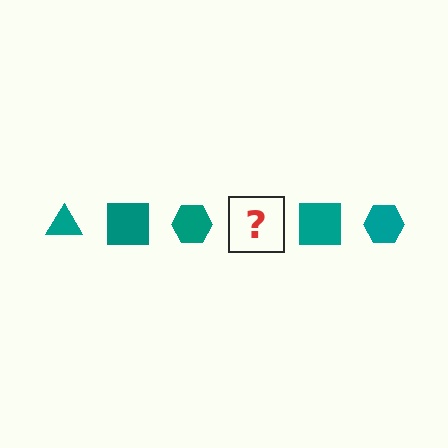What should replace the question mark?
The question mark should be replaced with a teal triangle.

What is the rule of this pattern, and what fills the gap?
The rule is that the pattern cycles through triangle, square, hexagon shapes in teal. The gap should be filled with a teal triangle.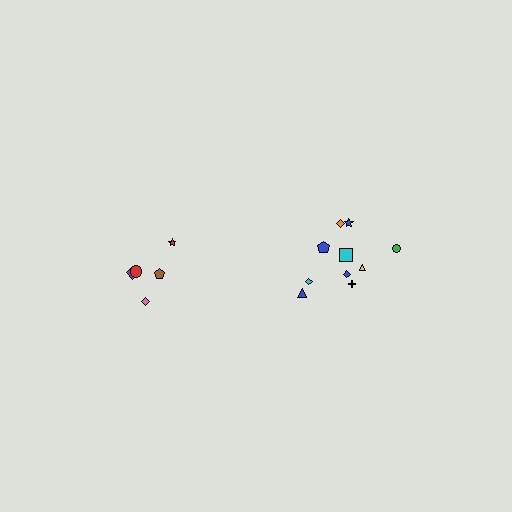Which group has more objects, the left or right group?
The right group.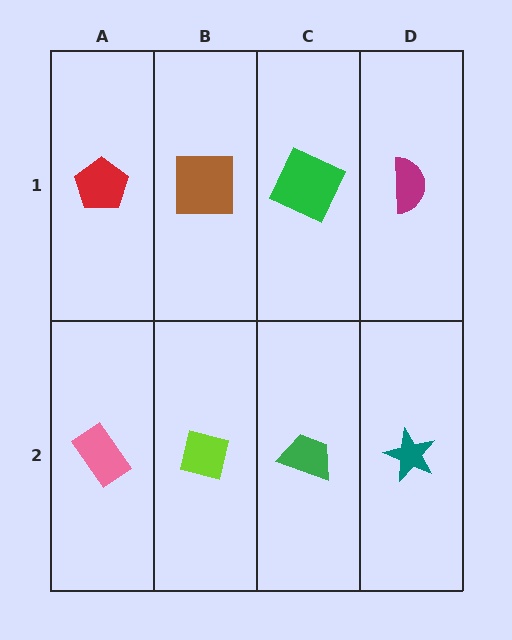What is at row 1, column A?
A red pentagon.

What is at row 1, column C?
A green square.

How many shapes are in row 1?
4 shapes.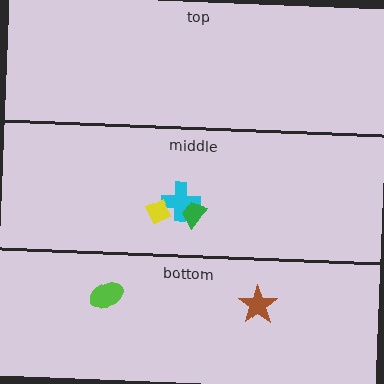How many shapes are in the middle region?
3.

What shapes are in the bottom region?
The lime ellipse, the brown star.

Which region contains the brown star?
The bottom region.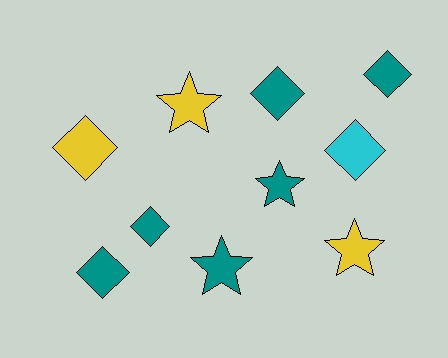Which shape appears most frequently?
Diamond, with 6 objects.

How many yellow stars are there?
There are 2 yellow stars.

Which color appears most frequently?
Teal, with 6 objects.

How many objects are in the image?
There are 10 objects.